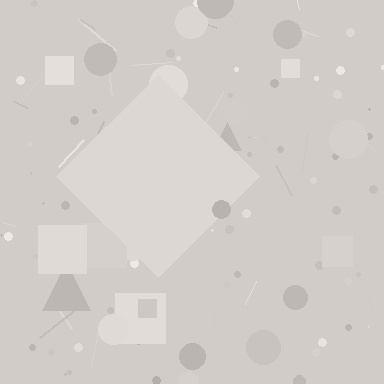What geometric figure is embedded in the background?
A diamond is embedded in the background.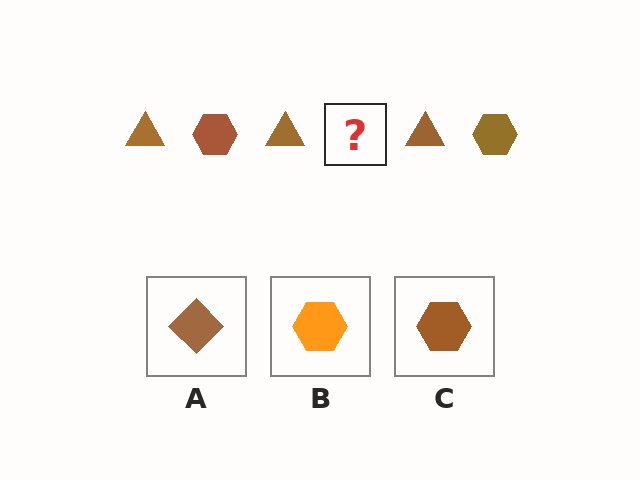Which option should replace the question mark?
Option C.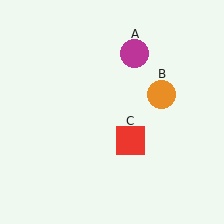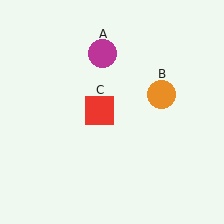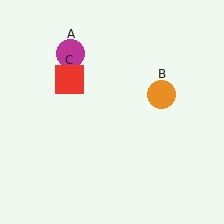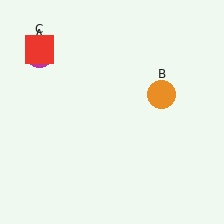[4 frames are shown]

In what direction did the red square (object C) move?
The red square (object C) moved up and to the left.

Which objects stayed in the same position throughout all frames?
Orange circle (object B) remained stationary.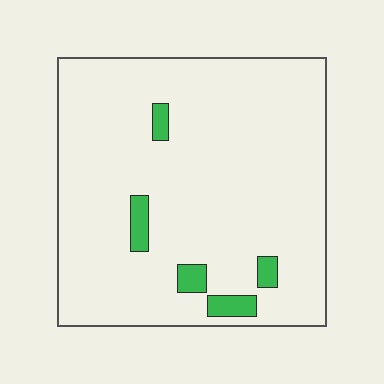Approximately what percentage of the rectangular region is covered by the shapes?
Approximately 5%.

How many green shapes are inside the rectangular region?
5.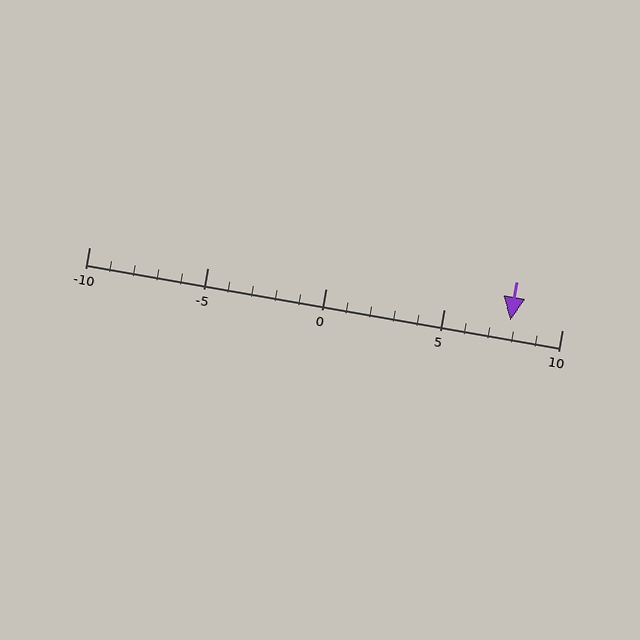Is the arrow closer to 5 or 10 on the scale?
The arrow is closer to 10.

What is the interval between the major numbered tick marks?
The major tick marks are spaced 5 units apart.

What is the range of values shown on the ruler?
The ruler shows values from -10 to 10.